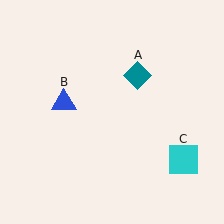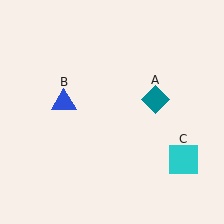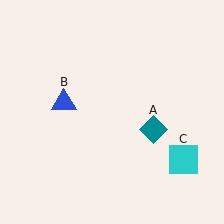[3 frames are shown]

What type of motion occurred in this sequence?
The teal diamond (object A) rotated clockwise around the center of the scene.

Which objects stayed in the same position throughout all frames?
Blue triangle (object B) and cyan square (object C) remained stationary.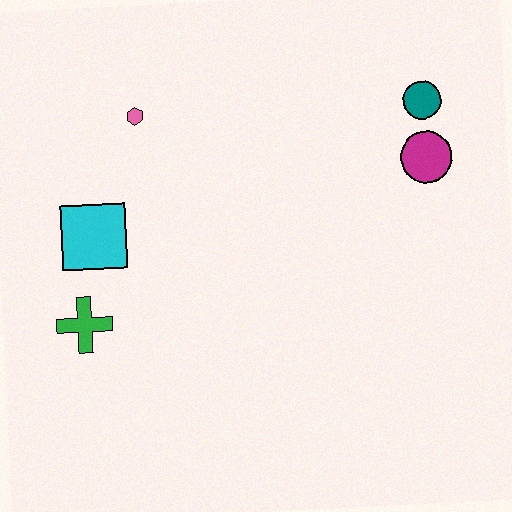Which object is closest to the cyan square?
The green cross is closest to the cyan square.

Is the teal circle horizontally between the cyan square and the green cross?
No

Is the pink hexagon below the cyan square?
No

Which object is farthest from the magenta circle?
The green cross is farthest from the magenta circle.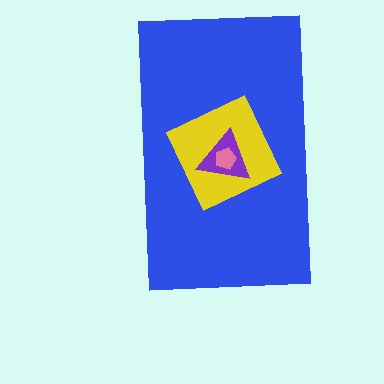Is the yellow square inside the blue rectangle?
Yes.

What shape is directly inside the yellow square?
The purple triangle.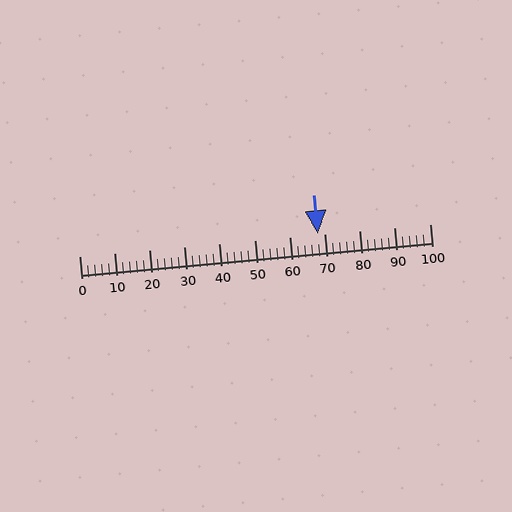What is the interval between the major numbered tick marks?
The major tick marks are spaced 10 units apart.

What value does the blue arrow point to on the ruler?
The blue arrow points to approximately 68.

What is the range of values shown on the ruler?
The ruler shows values from 0 to 100.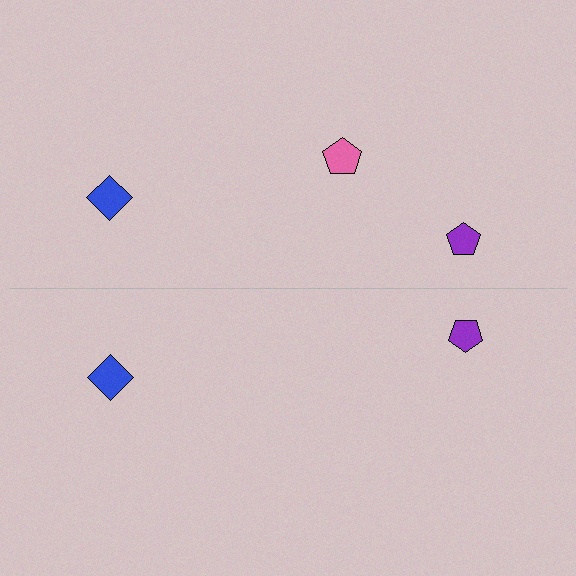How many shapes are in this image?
There are 5 shapes in this image.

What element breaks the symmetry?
A pink pentagon is missing from the bottom side.